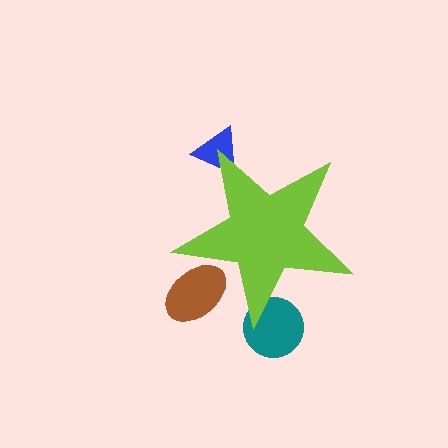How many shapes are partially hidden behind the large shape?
3 shapes are partially hidden.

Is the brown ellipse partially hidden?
Yes, the brown ellipse is partially hidden behind the lime star.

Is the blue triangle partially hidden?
Yes, the blue triangle is partially hidden behind the lime star.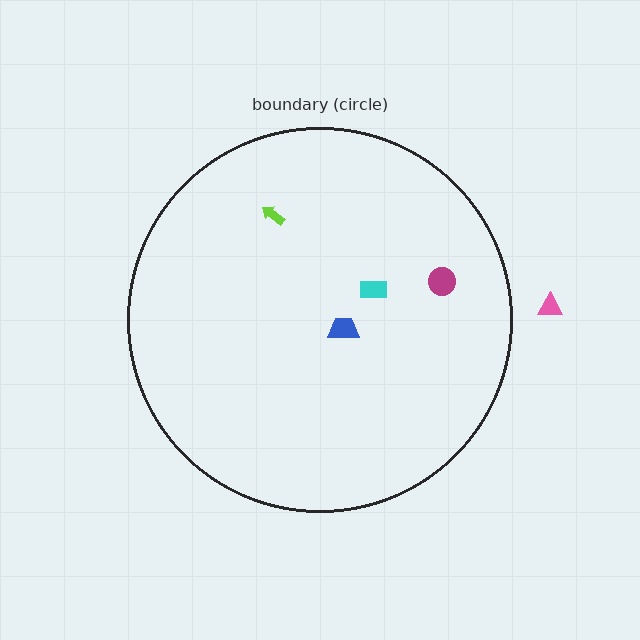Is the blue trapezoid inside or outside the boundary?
Inside.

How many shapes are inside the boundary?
4 inside, 1 outside.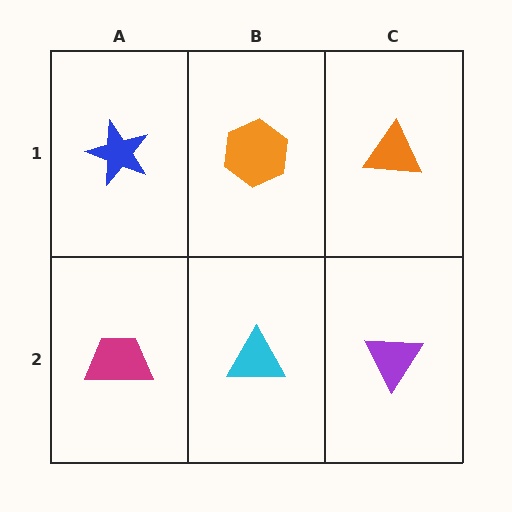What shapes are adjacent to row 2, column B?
An orange hexagon (row 1, column B), a magenta trapezoid (row 2, column A), a purple triangle (row 2, column C).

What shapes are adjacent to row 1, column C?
A purple triangle (row 2, column C), an orange hexagon (row 1, column B).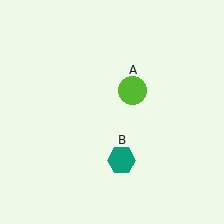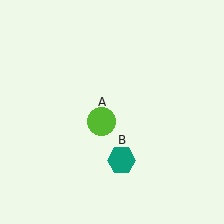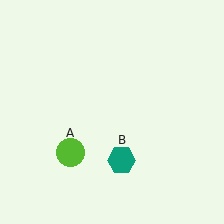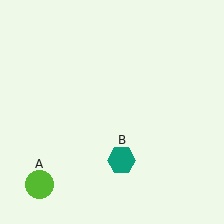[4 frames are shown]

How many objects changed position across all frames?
1 object changed position: lime circle (object A).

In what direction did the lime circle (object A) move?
The lime circle (object A) moved down and to the left.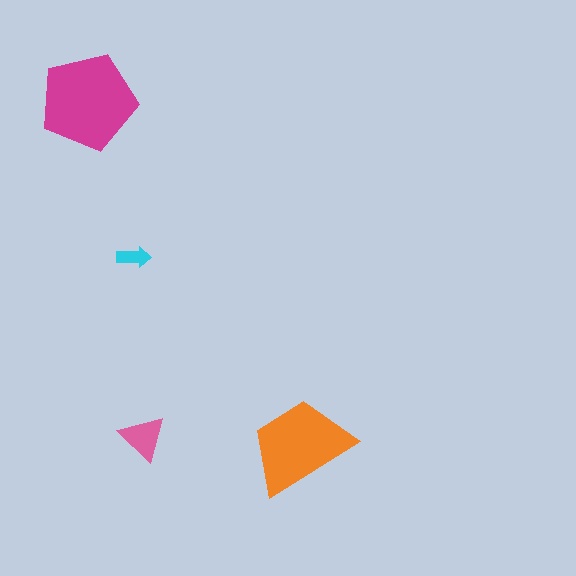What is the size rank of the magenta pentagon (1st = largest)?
1st.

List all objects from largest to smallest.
The magenta pentagon, the orange trapezoid, the pink triangle, the cyan arrow.